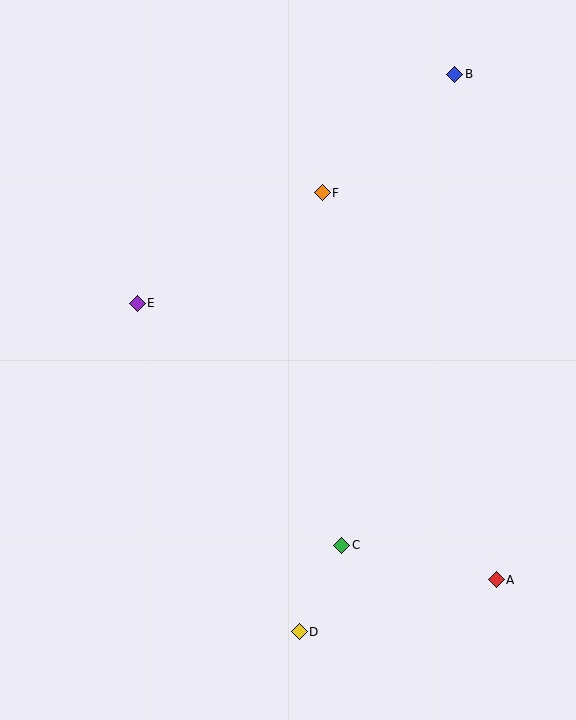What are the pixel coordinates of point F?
Point F is at (322, 193).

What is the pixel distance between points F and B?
The distance between F and B is 177 pixels.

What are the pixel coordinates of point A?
Point A is at (496, 580).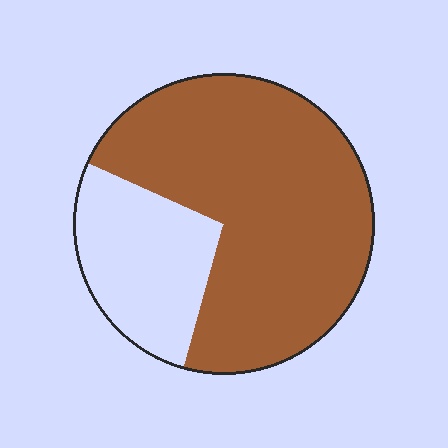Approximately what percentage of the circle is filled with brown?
Approximately 75%.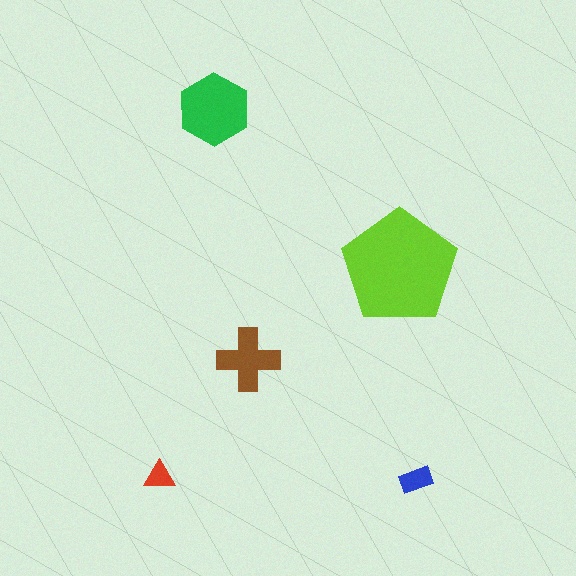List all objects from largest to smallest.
The lime pentagon, the green hexagon, the brown cross, the blue rectangle, the red triangle.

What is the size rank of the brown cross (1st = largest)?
3rd.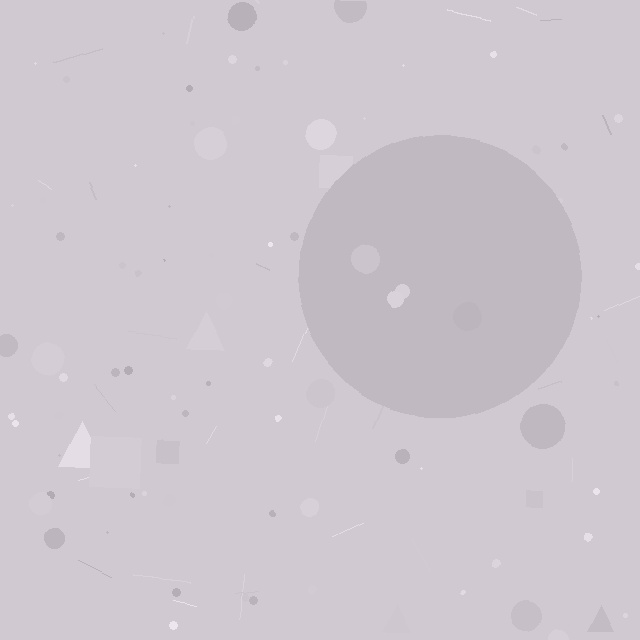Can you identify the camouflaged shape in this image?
The camouflaged shape is a circle.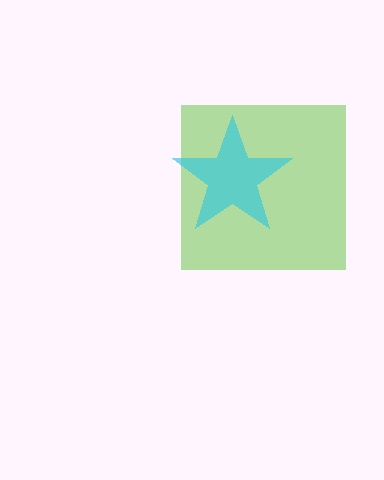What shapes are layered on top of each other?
The layered shapes are: a lime square, a cyan star.